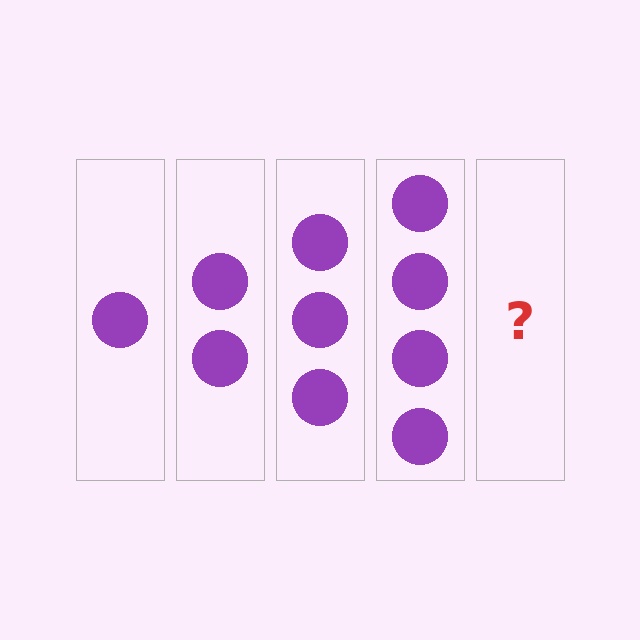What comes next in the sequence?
The next element should be 5 circles.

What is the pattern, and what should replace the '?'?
The pattern is that each step adds one more circle. The '?' should be 5 circles.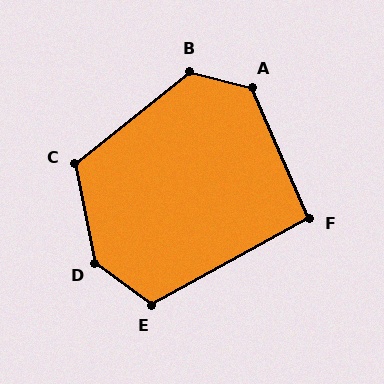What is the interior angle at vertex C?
Approximately 118 degrees (obtuse).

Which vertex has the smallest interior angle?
F, at approximately 95 degrees.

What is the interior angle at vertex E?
Approximately 115 degrees (obtuse).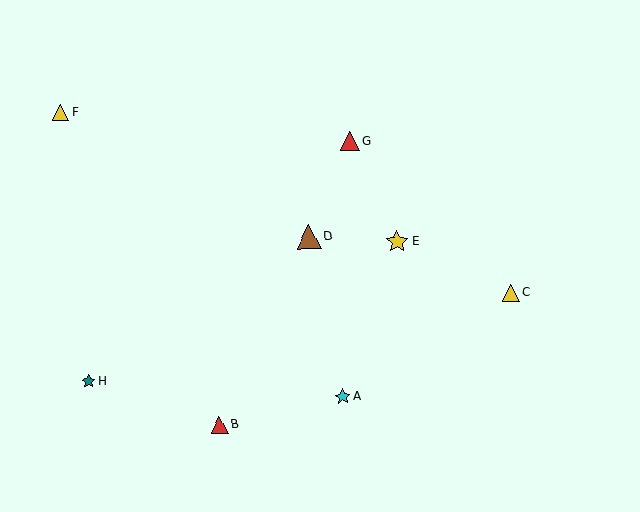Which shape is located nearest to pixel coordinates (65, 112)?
The yellow triangle (labeled F) at (60, 112) is nearest to that location.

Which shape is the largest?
The brown triangle (labeled D) is the largest.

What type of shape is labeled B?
Shape B is a red triangle.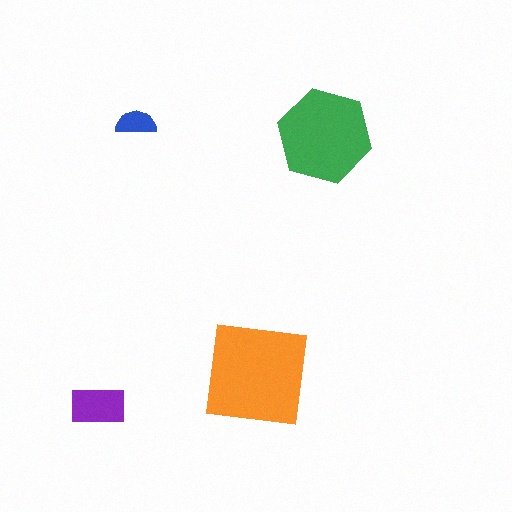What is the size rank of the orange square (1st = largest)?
1st.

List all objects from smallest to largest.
The blue semicircle, the purple rectangle, the green hexagon, the orange square.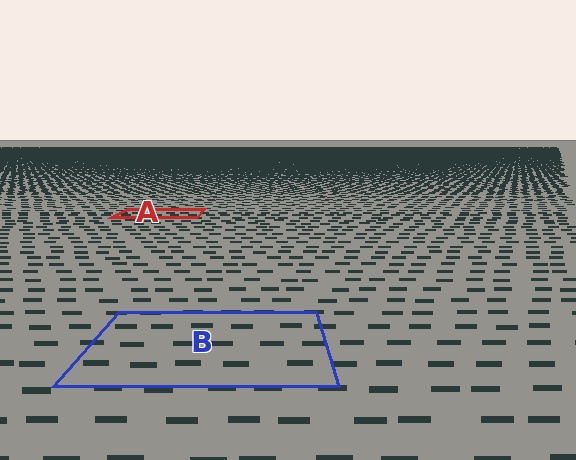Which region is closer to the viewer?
Region B is closer. The texture elements there are larger and more spread out.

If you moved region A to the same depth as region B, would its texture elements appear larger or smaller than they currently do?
They would appear larger. At a closer depth, the same texture elements are projected at a bigger on-screen size.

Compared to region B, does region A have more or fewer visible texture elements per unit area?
Region A has more texture elements per unit area — they are packed more densely because it is farther away.